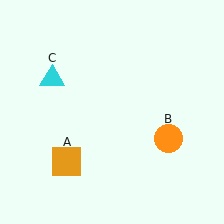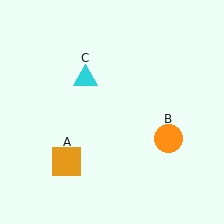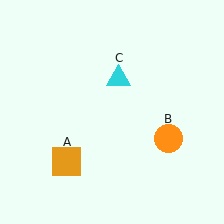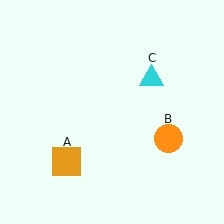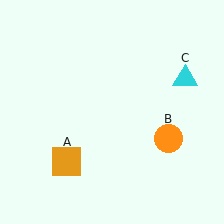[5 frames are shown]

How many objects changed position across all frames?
1 object changed position: cyan triangle (object C).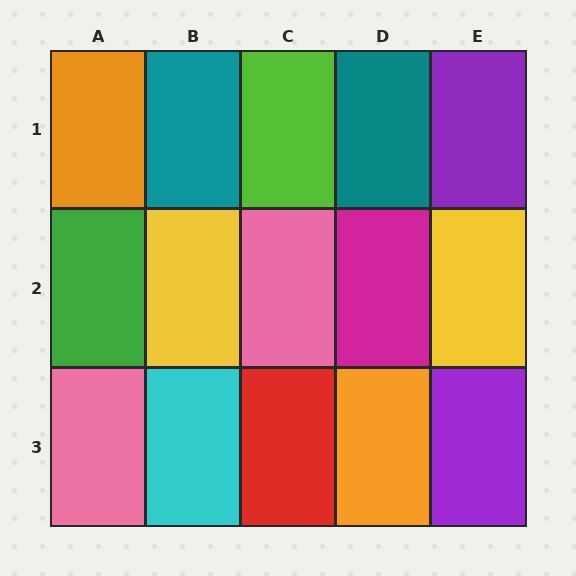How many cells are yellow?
2 cells are yellow.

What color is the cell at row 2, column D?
Magenta.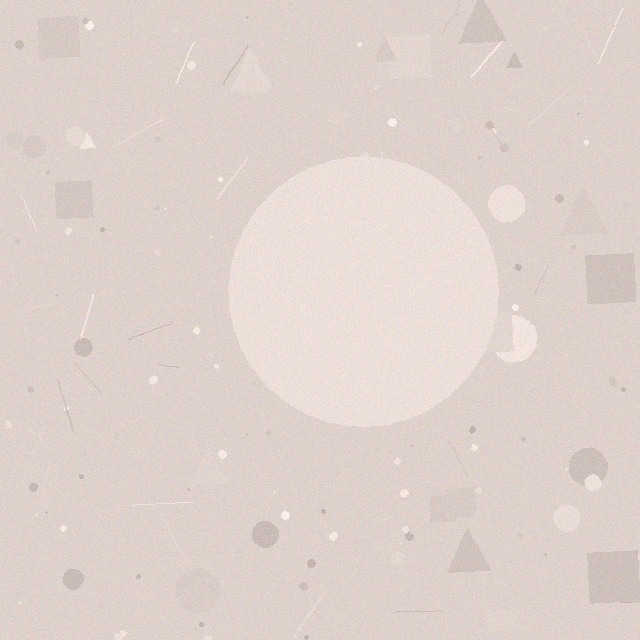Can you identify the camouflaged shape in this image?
The camouflaged shape is a circle.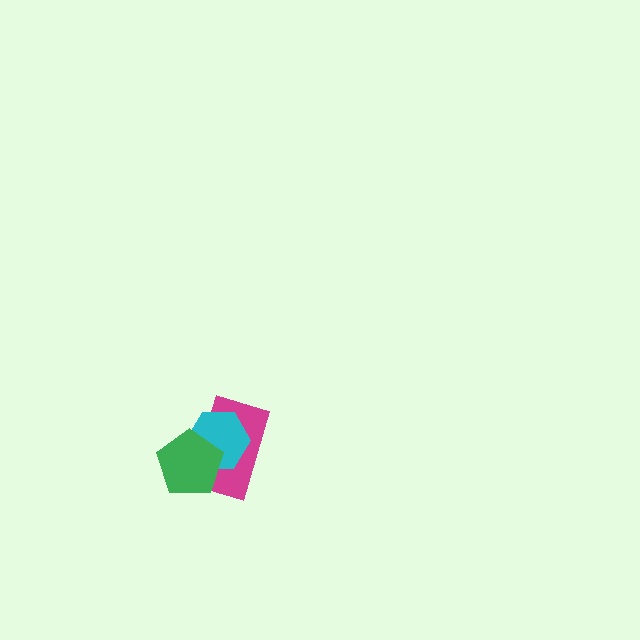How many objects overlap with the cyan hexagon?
2 objects overlap with the cyan hexagon.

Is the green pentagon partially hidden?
No, no other shape covers it.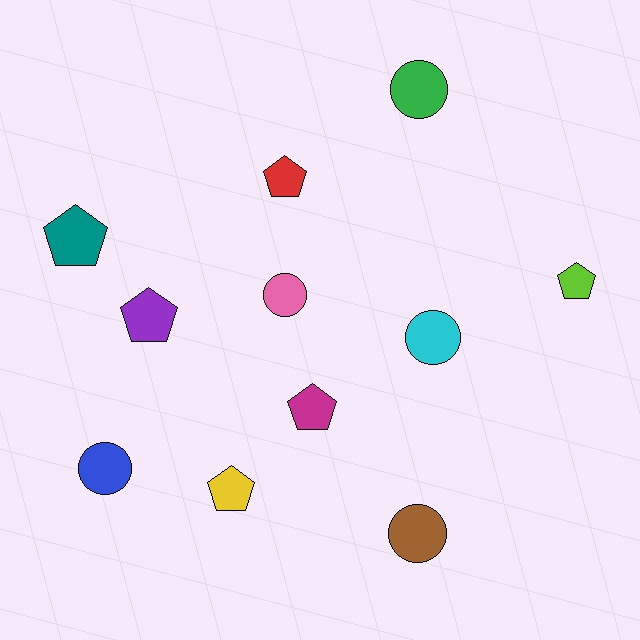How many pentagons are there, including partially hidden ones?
There are 6 pentagons.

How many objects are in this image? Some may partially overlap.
There are 11 objects.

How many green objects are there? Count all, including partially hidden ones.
There is 1 green object.